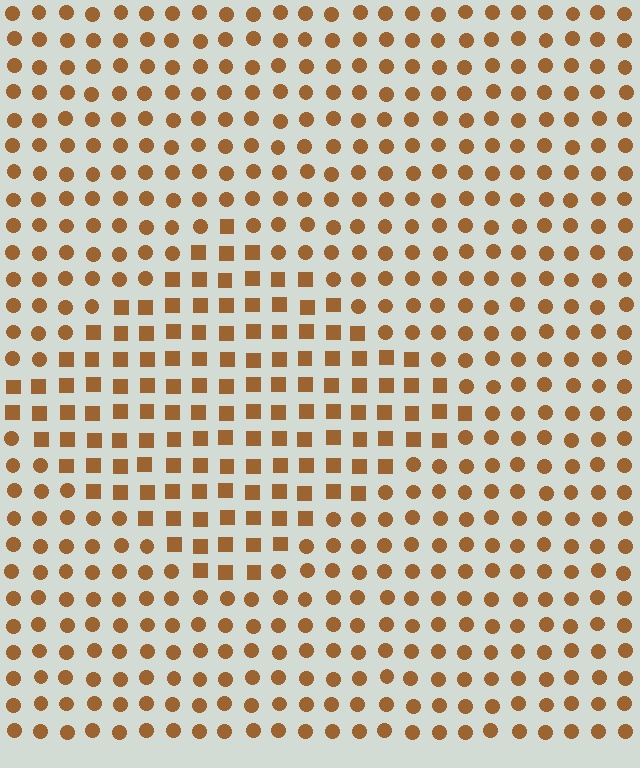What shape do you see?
I see a diamond.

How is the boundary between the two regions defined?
The boundary is defined by a change in element shape: squares inside vs. circles outside. All elements share the same color and spacing.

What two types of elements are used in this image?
The image uses squares inside the diamond region and circles outside it.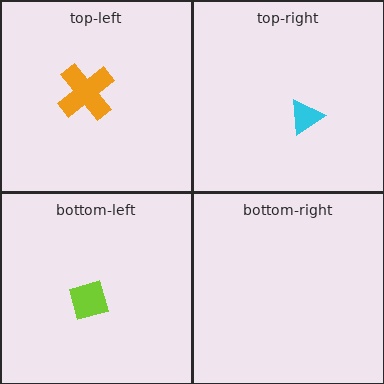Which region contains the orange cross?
The top-left region.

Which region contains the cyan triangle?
The top-right region.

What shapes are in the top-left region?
The orange cross.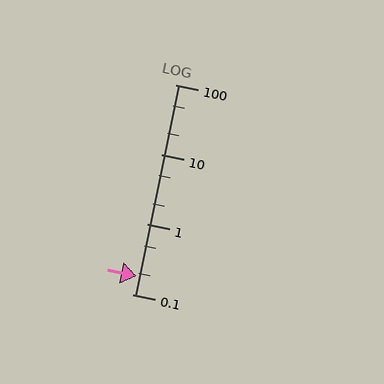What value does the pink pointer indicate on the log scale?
The pointer indicates approximately 0.18.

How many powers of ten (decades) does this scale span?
The scale spans 3 decades, from 0.1 to 100.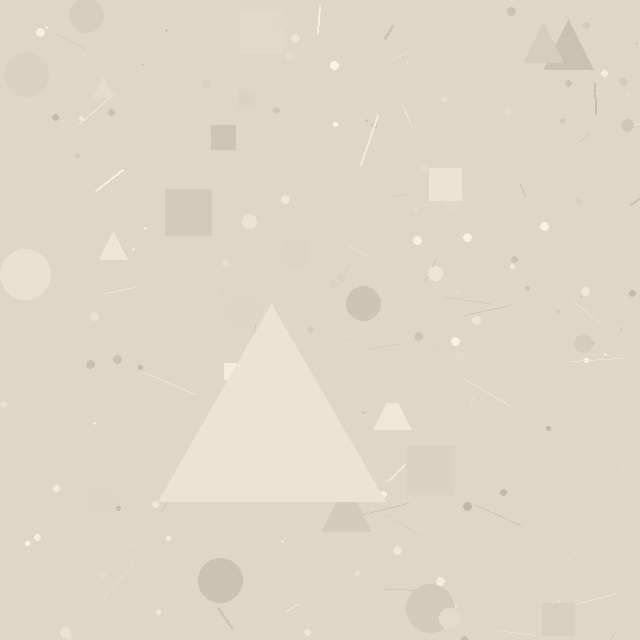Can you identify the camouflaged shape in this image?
The camouflaged shape is a triangle.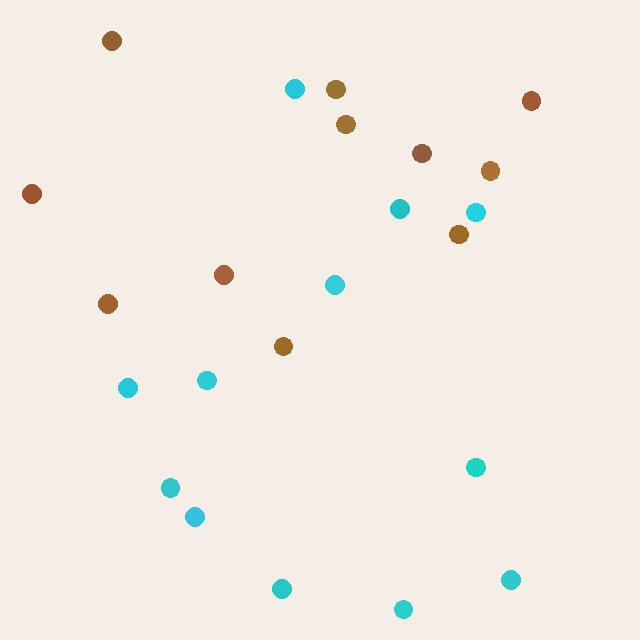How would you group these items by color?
There are 2 groups: one group of cyan circles (12) and one group of brown circles (11).